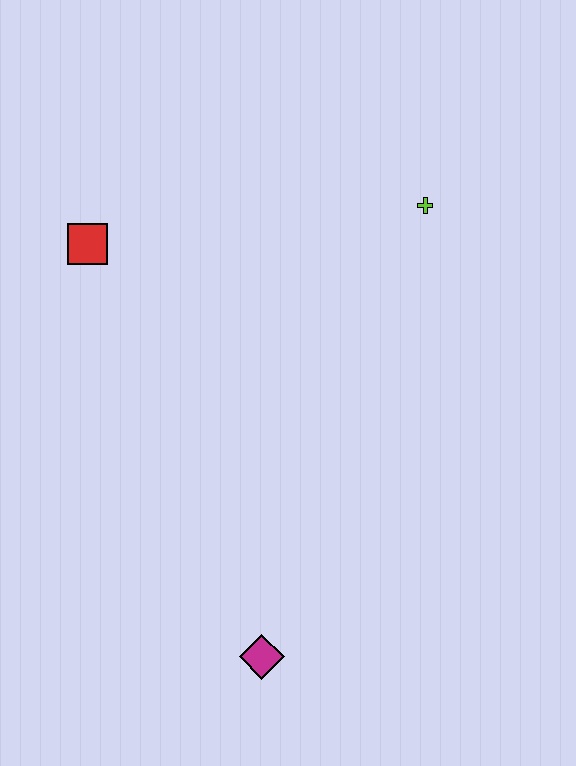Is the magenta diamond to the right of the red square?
Yes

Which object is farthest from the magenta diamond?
The lime cross is farthest from the magenta diamond.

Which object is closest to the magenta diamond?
The red square is closest to the magenta diamond.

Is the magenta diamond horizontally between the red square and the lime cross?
Yes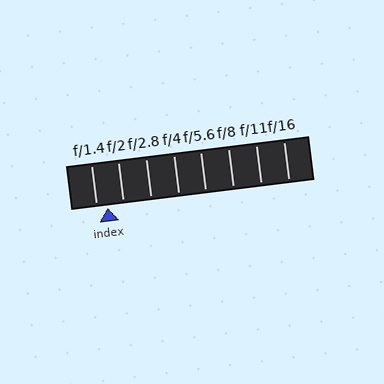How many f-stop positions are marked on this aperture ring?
There are 8 f-stop positions marked.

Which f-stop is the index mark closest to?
The index mark is closest to f/1.4.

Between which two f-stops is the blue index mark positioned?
The index mark is between f/1.4 and f/2.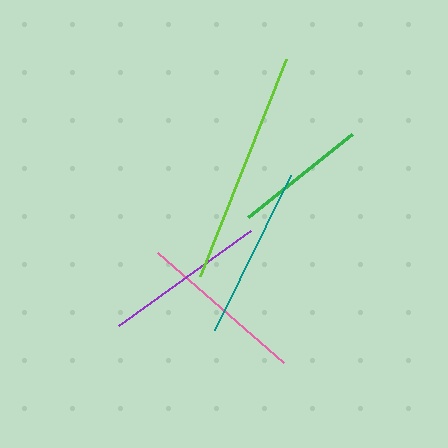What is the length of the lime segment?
The lime segment is approximately 234 pixels long.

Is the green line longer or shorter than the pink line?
The pink line is longer than the green line.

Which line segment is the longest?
The lime line is the longest at approximately 234 pixels.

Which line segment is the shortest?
The green line is the shortest at approximately 133 pixels.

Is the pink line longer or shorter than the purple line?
The pink line is longer than the purple line.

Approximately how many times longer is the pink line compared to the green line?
The pink line is approximately 1.3 times the length of the green line.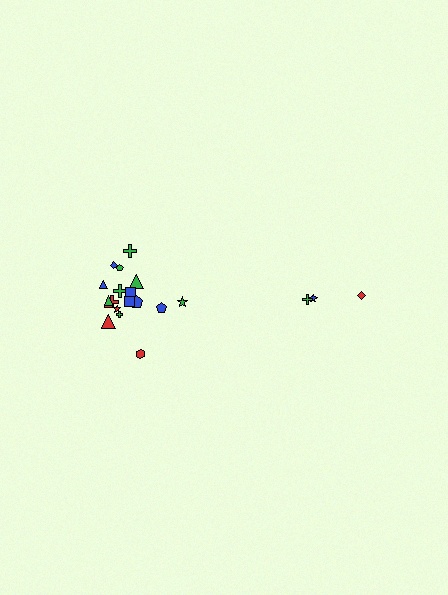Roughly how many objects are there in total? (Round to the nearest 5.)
Roughly 20 objects in total.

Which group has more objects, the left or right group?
The left group.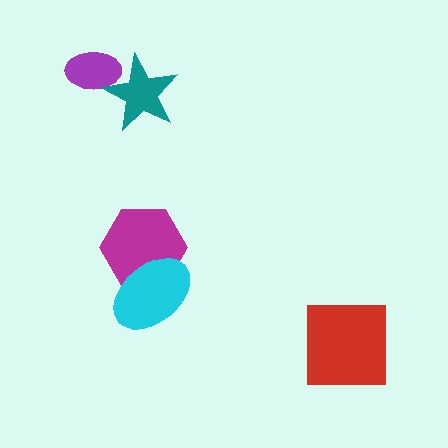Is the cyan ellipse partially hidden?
No, no other shape covers it.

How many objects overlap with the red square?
0 objects overlap with the red square.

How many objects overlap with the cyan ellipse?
1 object overlaps with the cyan ellipse.